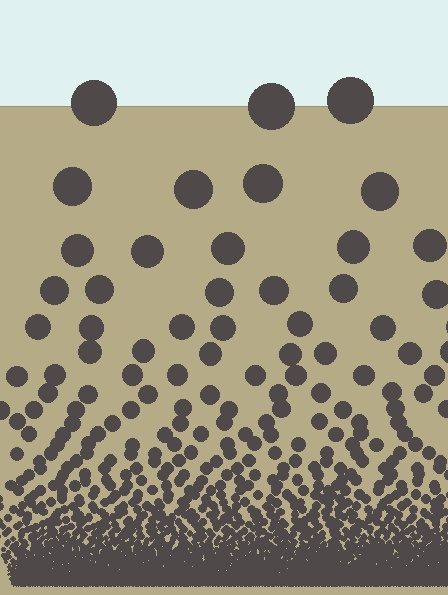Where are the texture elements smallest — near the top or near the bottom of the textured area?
Near the bottom.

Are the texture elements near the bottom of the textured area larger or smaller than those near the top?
Smaller. The gradient is inverted — elements near the bottom are smaller and denser.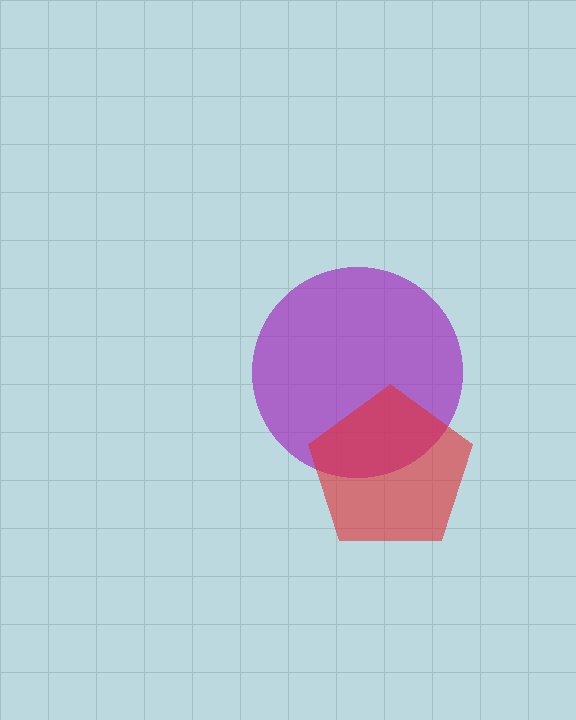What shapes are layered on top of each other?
The layered shapes are: a purple circle, a red pentagon.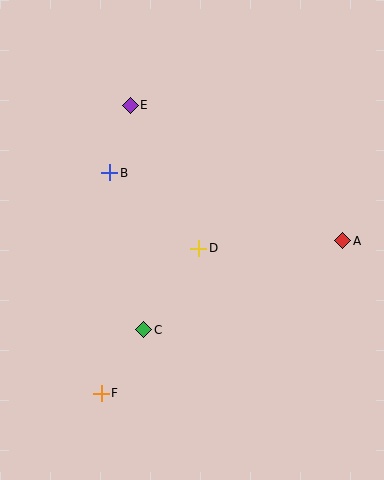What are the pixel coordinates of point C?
Point C is at (144, 330).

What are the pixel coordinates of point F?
Point F is at (101, 393).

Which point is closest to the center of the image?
Point D at (199, 248) is closest to the center.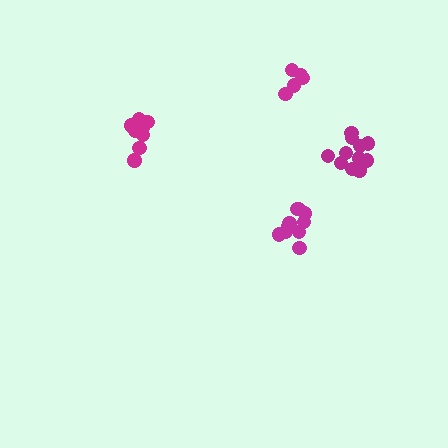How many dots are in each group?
Group 1: 10 dots, Group 2: 11 dots, Group 3: 5 dots, Group 4: 10 dots (36 total).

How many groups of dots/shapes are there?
There are 4 groups.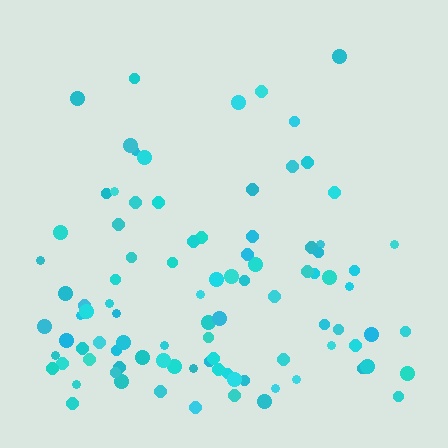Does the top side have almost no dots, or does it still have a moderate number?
Still a moderate number, just noticeably fewer than the bottom.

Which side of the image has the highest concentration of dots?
The bottom.